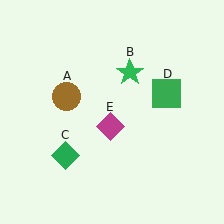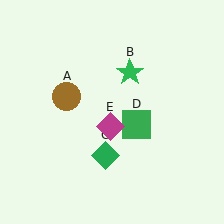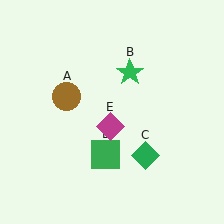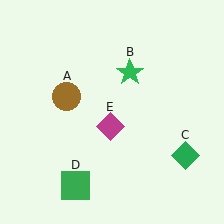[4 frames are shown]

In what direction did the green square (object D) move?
The green square (object D) moved down and to the left.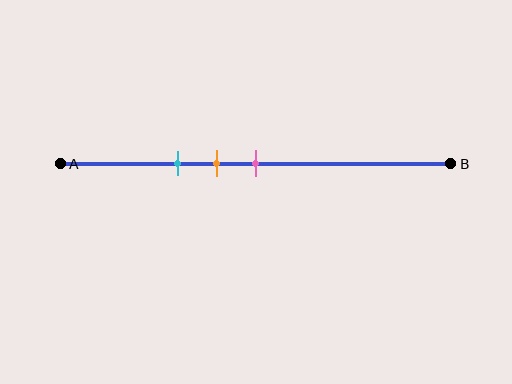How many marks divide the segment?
There are 3 marks dividing the segment.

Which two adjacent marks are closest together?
The orange and pink marks are the closest adjacent pair.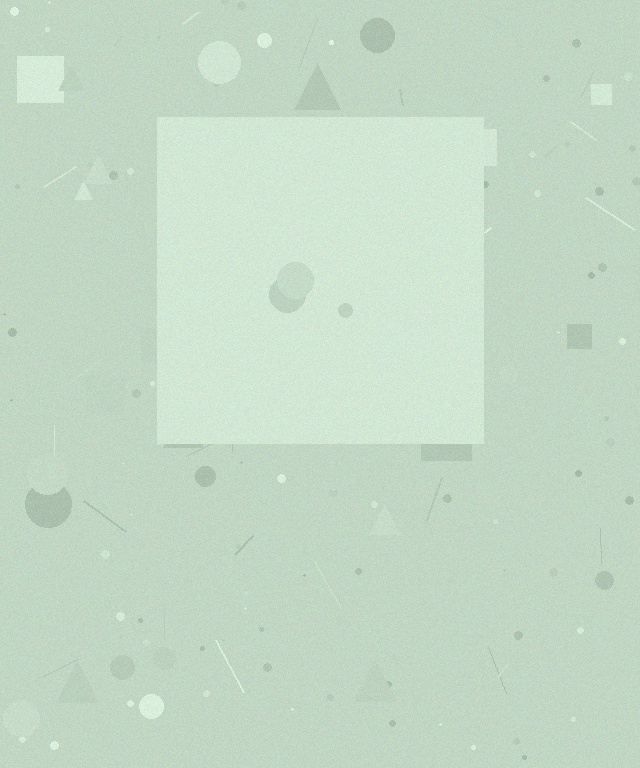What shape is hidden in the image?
A square is hidden in the image.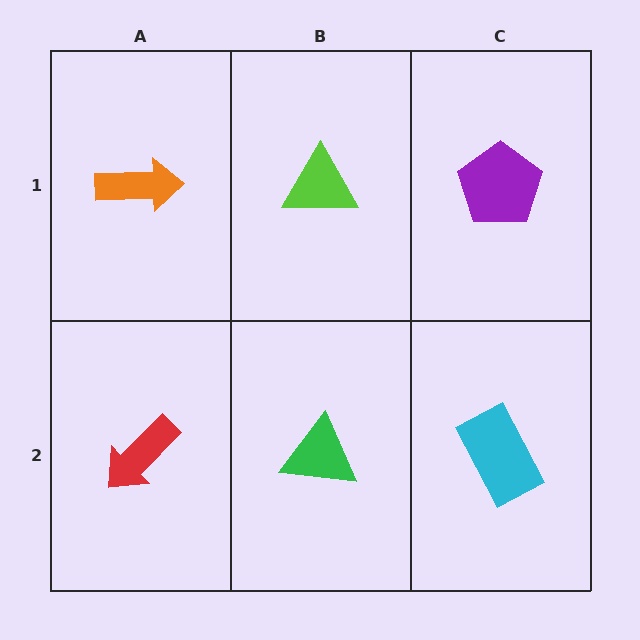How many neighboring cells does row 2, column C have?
2.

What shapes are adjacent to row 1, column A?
A red arrow (row 2, column A), a lime triangle (row 1, column B).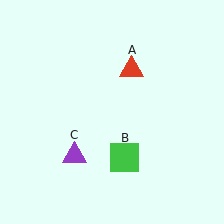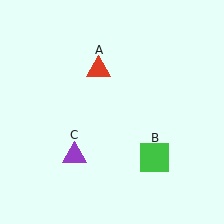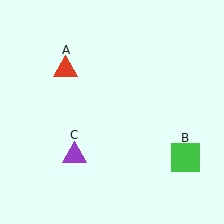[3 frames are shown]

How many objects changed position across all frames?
2 objects changed position: red triangle (object A), green square (object B).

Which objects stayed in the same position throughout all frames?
Purple triangle (object C) remained stationary.